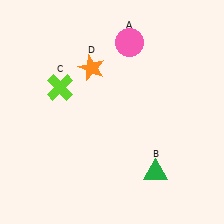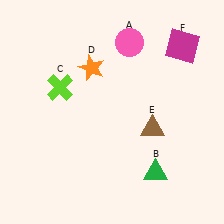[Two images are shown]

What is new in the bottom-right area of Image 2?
A brown triangle (E) was added in the bottom-right area of Image 2.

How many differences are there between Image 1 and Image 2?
There are 2 differences between the two images.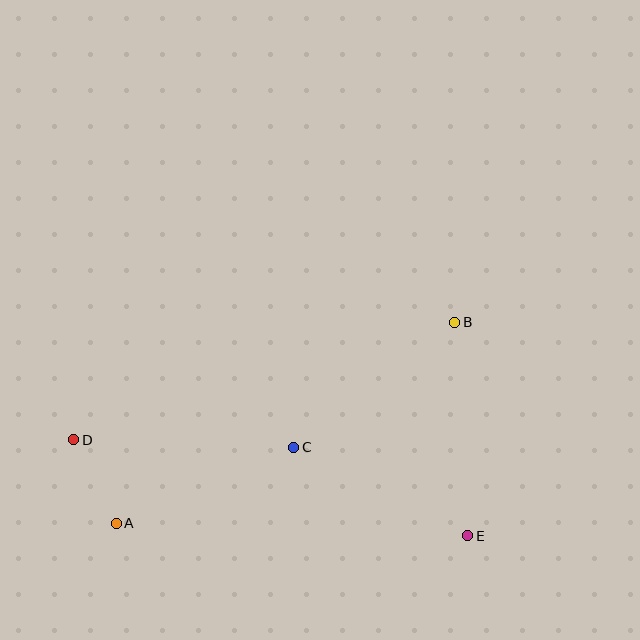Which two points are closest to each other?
Points A and D are closest to each other.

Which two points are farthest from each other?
Points D and E are farthest from each other.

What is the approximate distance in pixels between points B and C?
The distance between B and C is approximately 204 pixels.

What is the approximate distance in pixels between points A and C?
The distance between A and C is approximately 193 pixels.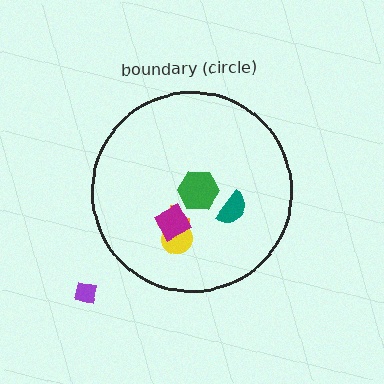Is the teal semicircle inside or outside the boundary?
Inside.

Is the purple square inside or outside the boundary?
Outside.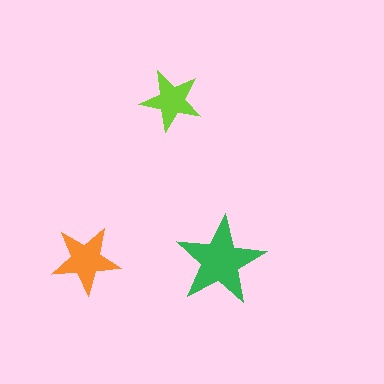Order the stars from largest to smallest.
the green one, the orange one, the lime one.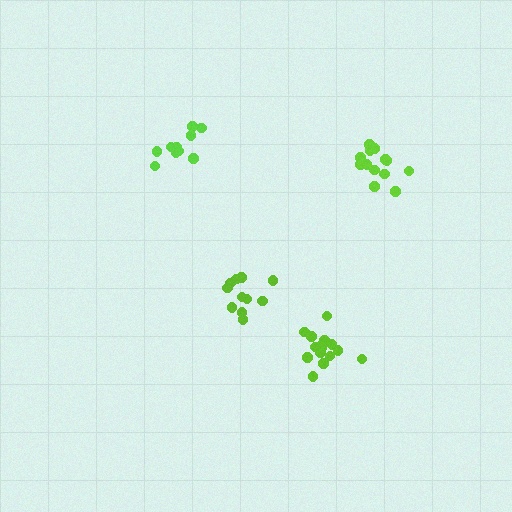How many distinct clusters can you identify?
There are 4 distinct clusters.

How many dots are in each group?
Group 1: 10 dots, Group 2: 14 dots, Group 3: 15 dots, Group 4: 11 dots (50 total).